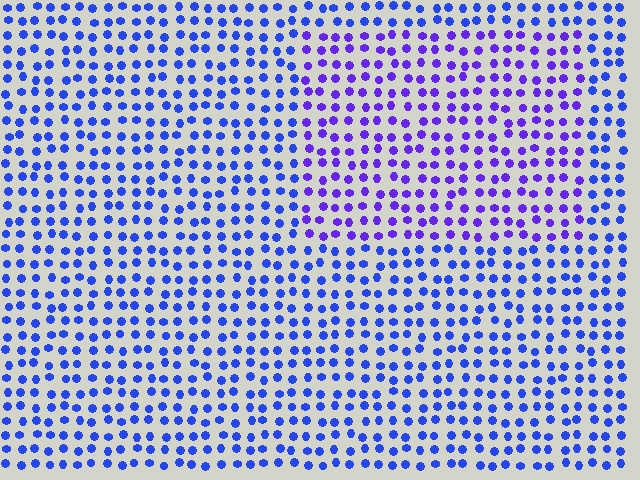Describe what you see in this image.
The image is filled with small blue elements in a uniform arrangement. A rectangle-shaped region is visible where the elements are tinted to a slightly different hue, forming a subtle color boundary.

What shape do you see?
I see a rectangle.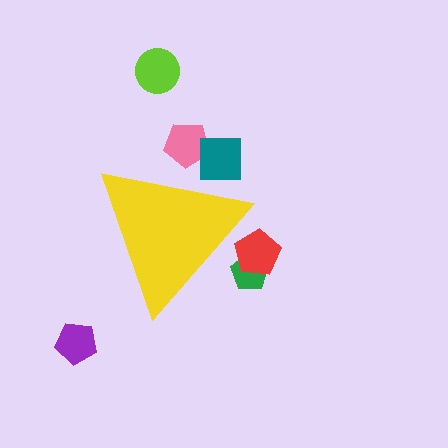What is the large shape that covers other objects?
A yellow triangle.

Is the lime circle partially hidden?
No, the lime circle is fully visible.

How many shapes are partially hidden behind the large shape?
4 shapes are partially hidden.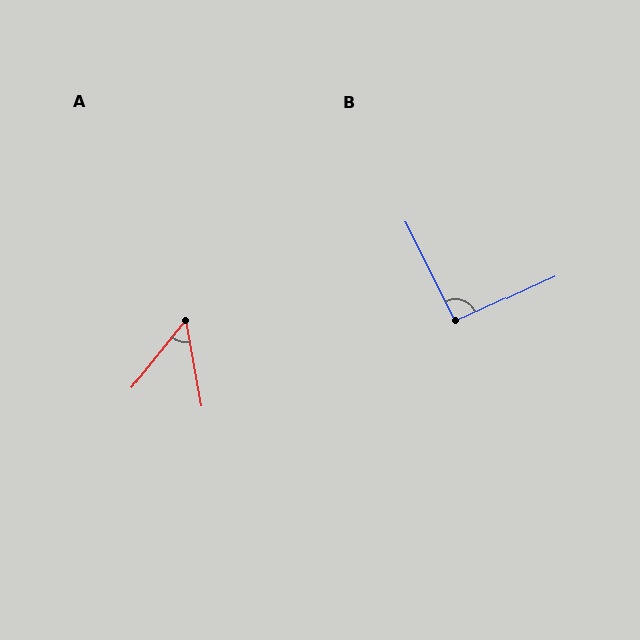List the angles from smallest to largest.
A (49°), B (92°).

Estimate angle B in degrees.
Approximately 92 degrees.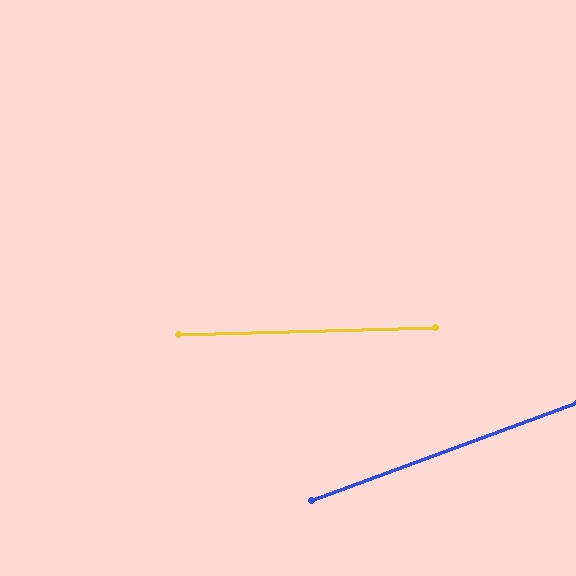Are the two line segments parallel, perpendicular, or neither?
Neither parallel nor perpendicular — they differ by about 19°.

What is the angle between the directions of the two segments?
Approximately 19 degrees.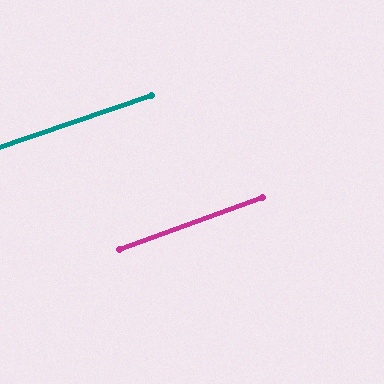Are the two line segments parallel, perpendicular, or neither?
Parallel — their directions differ by only 1.3°.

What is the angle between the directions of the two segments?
Approximately 1 degree.